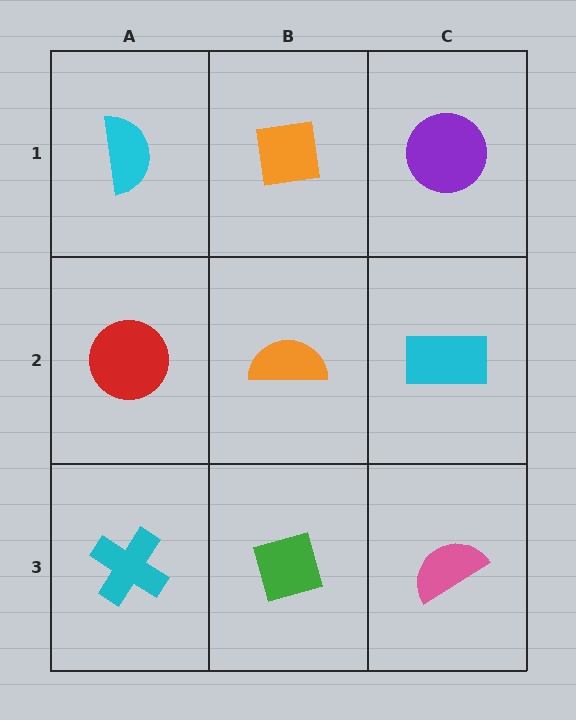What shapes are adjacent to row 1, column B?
An orange semicircle (row 2, column B), a cyan semicircle (row 1, column A), a purple circle (row 1, column C).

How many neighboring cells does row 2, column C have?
3.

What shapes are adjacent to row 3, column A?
A red circle (row 2, column A), a green diamond (row 3, column B).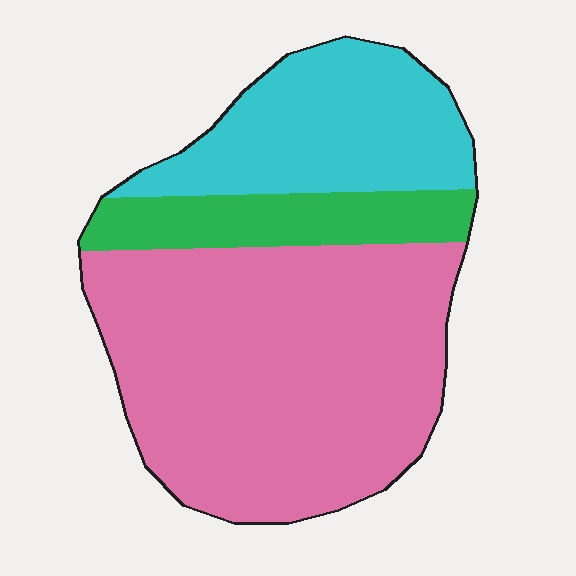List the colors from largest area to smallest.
From largest to smallest: pink, cyan, green.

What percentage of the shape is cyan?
Cyan takes up about one quarter (1/4) of the shape.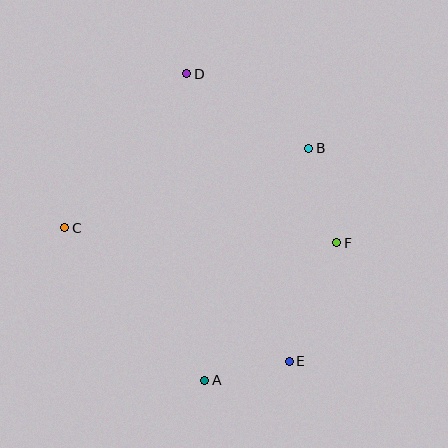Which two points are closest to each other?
Points A and E are closest to each other.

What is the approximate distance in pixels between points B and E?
The distance between B and E is approximately 214 pixels.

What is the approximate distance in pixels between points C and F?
The distance between C and F is approximately 272 pixels.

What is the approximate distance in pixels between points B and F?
The distance between B and F is approximately 99 pixels.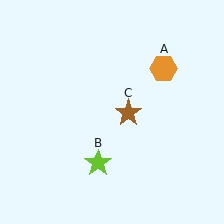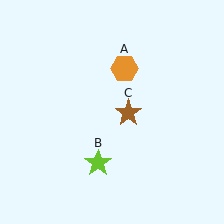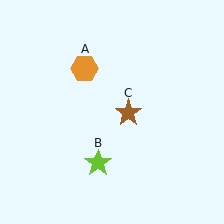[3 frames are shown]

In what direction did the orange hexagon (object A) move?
The orange hexagon (object A) moved left.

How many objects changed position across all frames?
1 object changed position: orange hexagon (object A).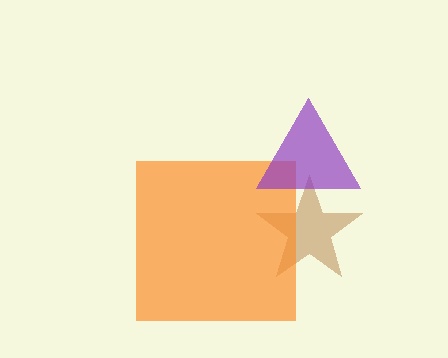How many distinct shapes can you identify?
There are 3 distinct shapes: a brown star, an orange square, a purple triangle.